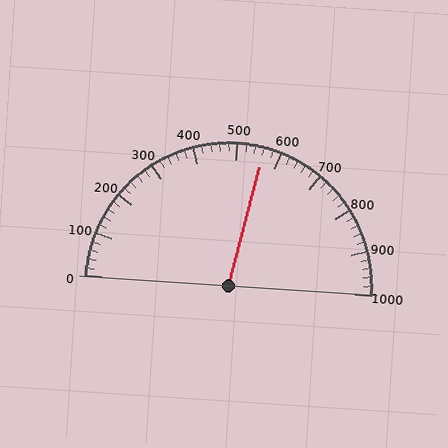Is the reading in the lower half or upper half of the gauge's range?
The reading is in the upper half of the range (0 to 1000).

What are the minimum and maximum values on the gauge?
The gauge ranges from 0 to 1000.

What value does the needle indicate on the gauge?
The needle indicates approximately 560.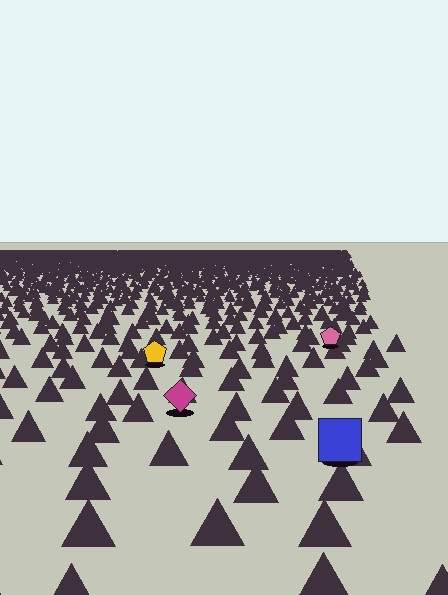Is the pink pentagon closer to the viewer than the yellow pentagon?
No. The yellow pentagon is closer — you can tell from the texture gradient: the ground texture is coarser near it.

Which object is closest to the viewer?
The blue square is closest. The texture marks near it are larger and more spread out.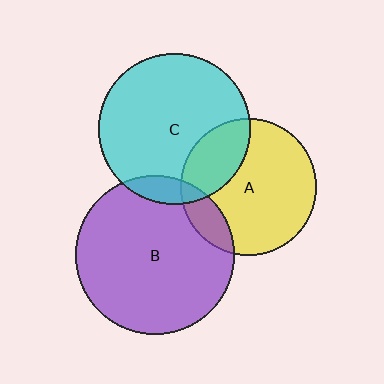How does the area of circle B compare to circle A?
Approximately 1.3 times.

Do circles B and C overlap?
Yes.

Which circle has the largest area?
Circle B (purple).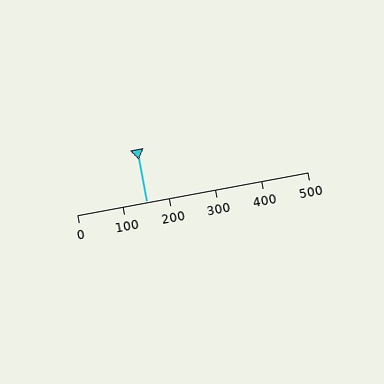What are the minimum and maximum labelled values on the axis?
The axis runs from 0 to 500.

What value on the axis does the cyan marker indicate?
The marker indicates approximately 150.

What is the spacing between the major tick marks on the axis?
The major ticks are spaced 100 apart.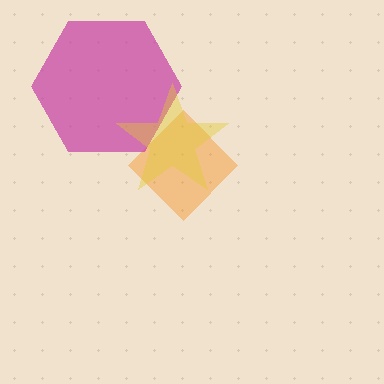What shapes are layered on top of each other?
The layered shapes are: an orange diamond, a magenta hexagon, a yellow star.